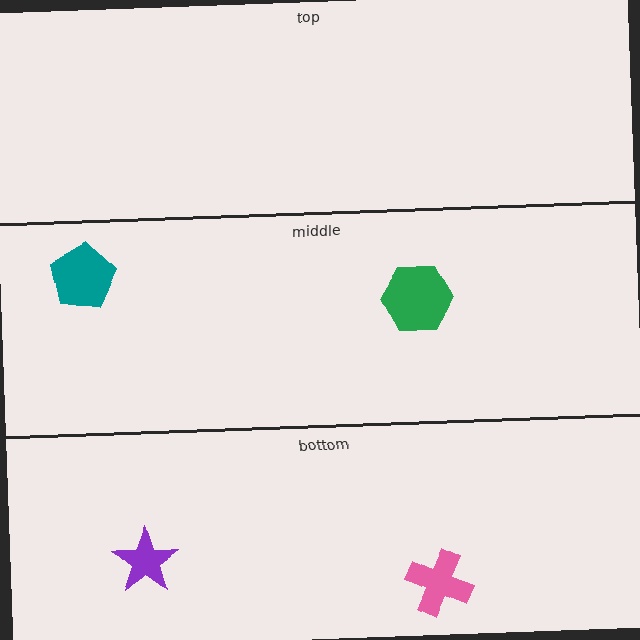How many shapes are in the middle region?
2.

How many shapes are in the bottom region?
2.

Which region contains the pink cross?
The bottom region.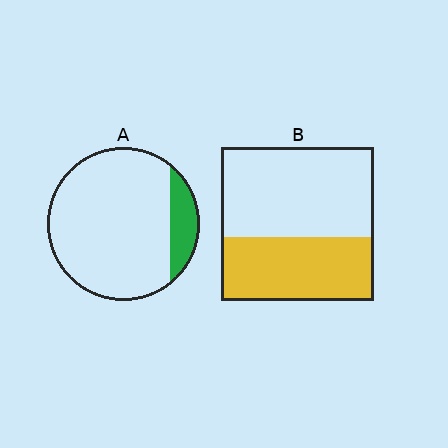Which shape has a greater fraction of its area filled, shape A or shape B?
Shape B.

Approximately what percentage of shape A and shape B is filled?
A is approximately 15% and B is approximately 40%.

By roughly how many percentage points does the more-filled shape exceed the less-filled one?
By roughly 30 percentage points (B over A).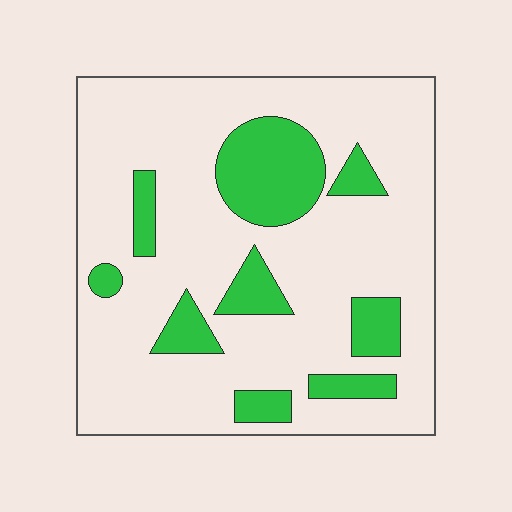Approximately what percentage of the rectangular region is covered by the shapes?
Approximately 20%.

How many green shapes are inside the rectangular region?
9.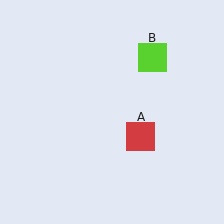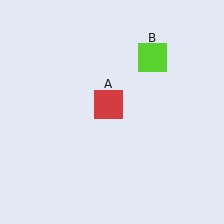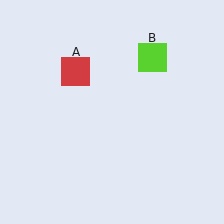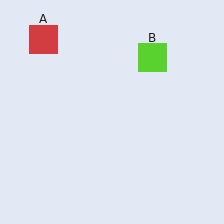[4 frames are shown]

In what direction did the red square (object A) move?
The red square (object A) moved up and to the left.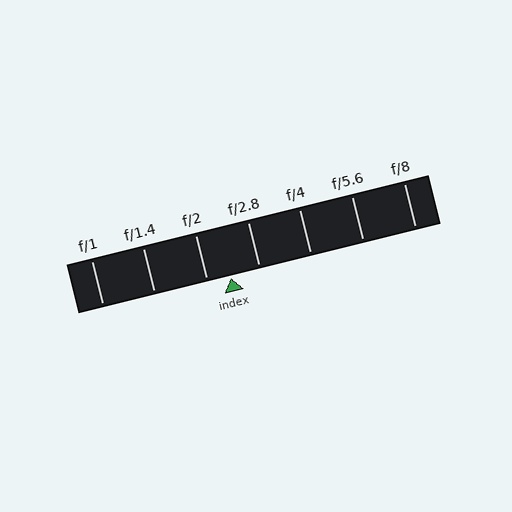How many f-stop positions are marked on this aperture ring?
There are 7 f-stop positions marked.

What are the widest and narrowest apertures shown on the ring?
The widest aperture shown is f/1 and the narrowest is f/8.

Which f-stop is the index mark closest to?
The index mark is closest to f/2.